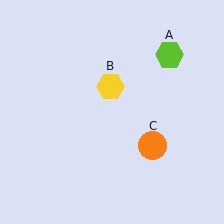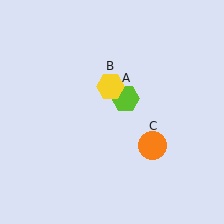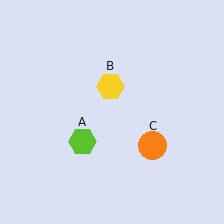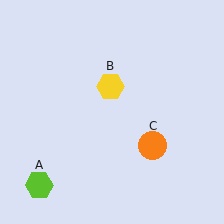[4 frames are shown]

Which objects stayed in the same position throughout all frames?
Yellow hexagon (object B) and orange circle (object C) remained stationary.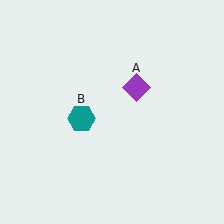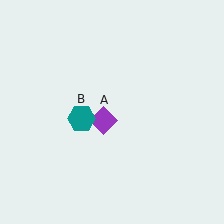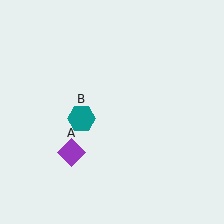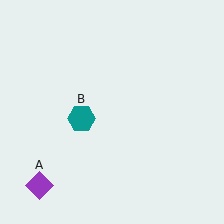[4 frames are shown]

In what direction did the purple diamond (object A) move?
The purple diamond (object A) moved down and to the left.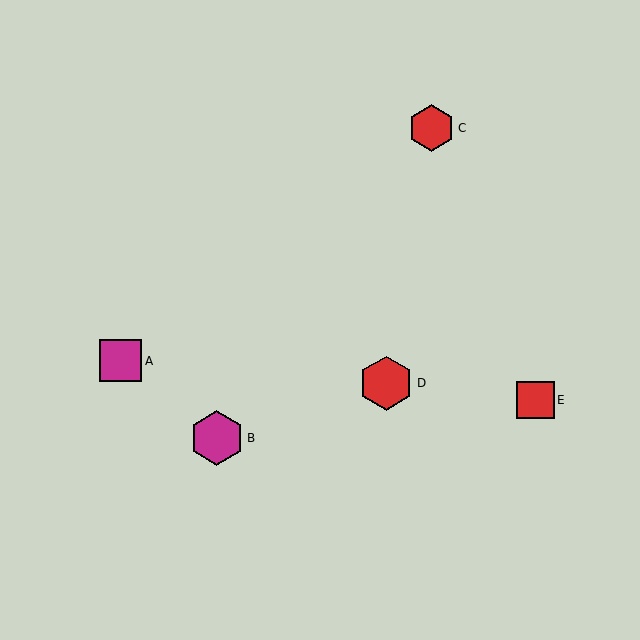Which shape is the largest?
The magenta hexagon (labeled B) is the largest.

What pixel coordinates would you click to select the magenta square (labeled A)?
Click at (121, 361) to select the magenta square A.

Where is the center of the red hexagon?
The center of the red hexagon is at (386, 383).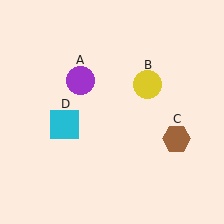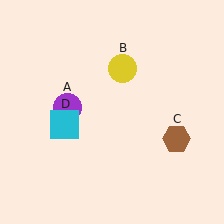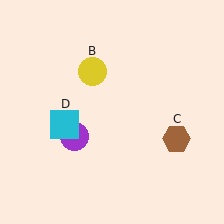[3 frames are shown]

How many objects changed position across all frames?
2 objects changed position: purple circle (object A), yellow circle (object B).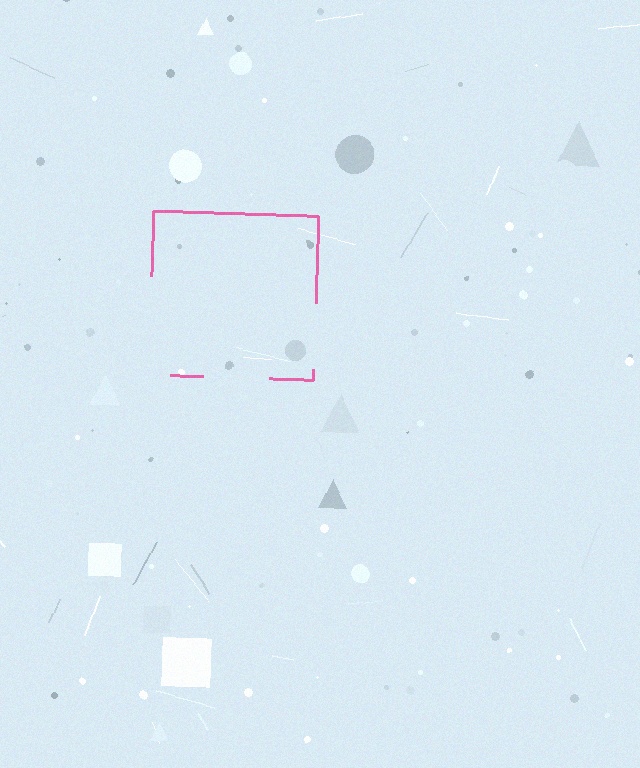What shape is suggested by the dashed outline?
The dashed outline suggests a square.